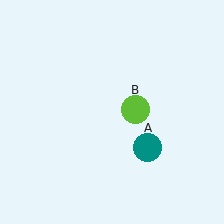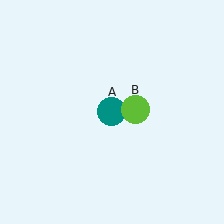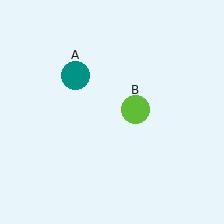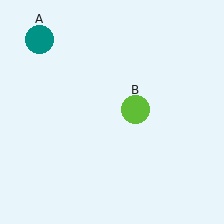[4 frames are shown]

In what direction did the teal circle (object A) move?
The teal circle (object A) moved up and to the left.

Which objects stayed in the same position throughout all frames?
Lime circle (object B) remained stationary.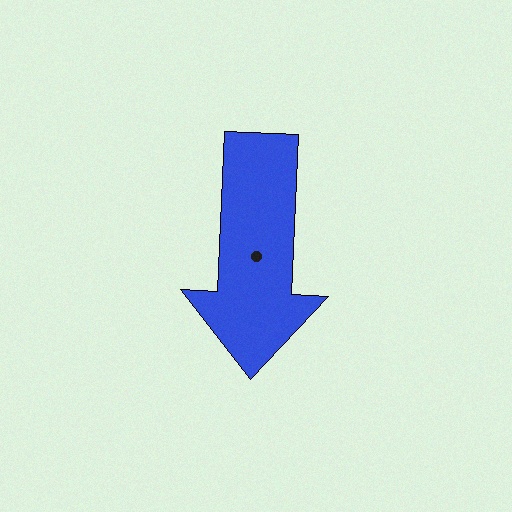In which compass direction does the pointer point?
South.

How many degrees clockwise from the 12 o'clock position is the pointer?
Approximately 182 degrees.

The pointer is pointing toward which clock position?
Roughly 6 o'clock.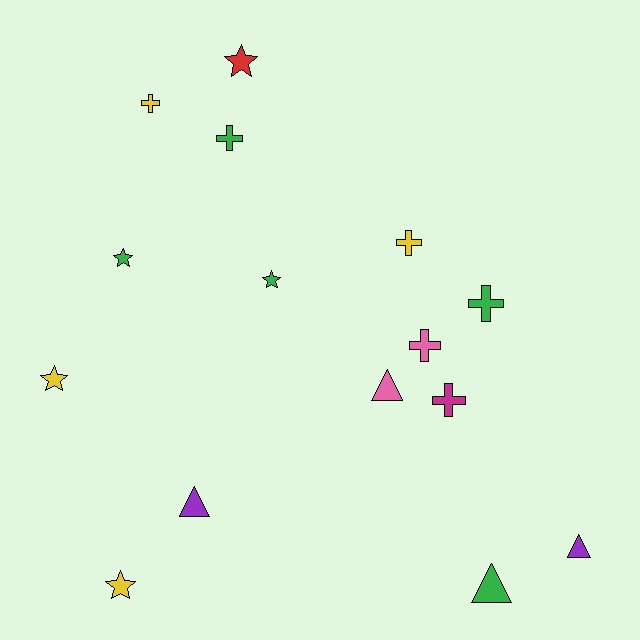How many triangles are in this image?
There are 4 triangles.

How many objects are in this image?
There are 15 objects.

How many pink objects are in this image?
There are 2 pink objects.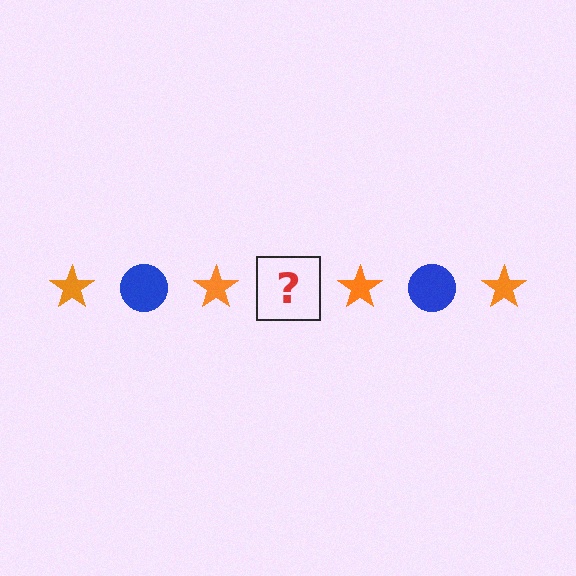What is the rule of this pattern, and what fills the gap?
The rule is that the pattern alternates between orange star and blue circle. The gap should be filled with a blue circle.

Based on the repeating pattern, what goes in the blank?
The blank should be a blue circle.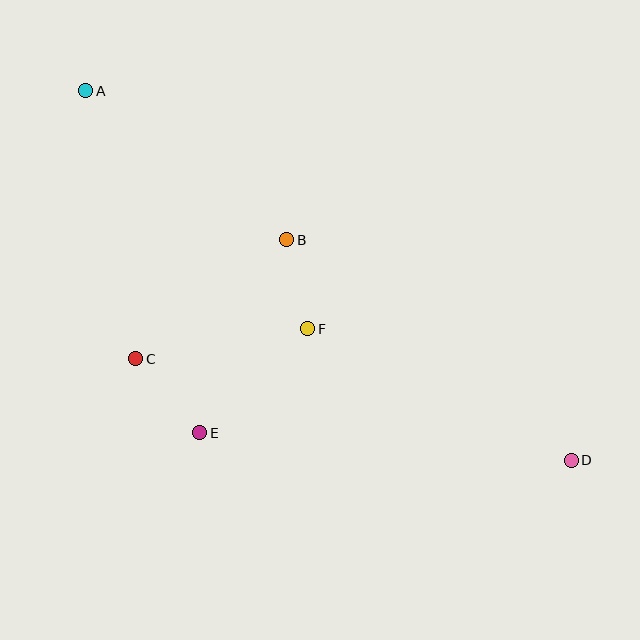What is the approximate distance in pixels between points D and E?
The distance between D and E is approximately 372 pixels.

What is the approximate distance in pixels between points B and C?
The distance between B and C is approximately 193 pixels.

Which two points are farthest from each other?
Points A and D are farthest from each other.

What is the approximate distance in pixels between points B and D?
The distance between B and D is approximately 360 pixels.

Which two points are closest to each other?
Points B and F are closest to each other.